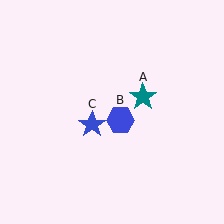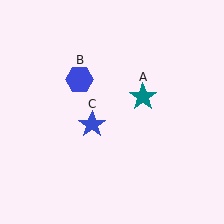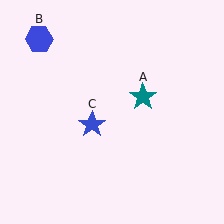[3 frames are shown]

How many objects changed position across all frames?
1 object changed position: blue hexagon (object B).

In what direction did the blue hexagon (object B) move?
The blue hexagon (object B) moved up and to the left.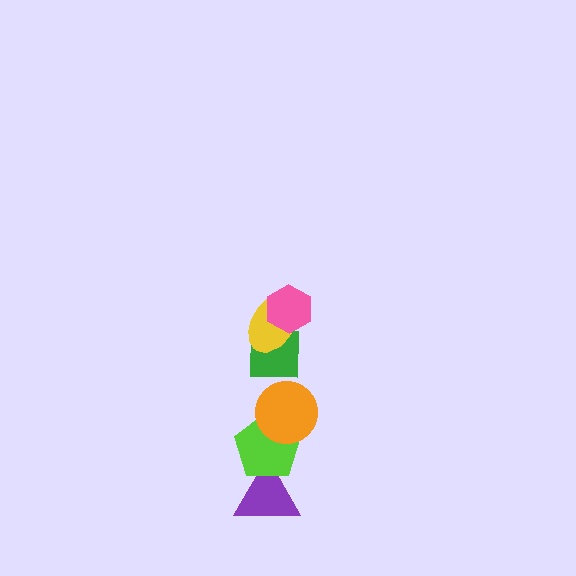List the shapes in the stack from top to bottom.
From top to bottom: the pink hexagon, the yellow ellipse, the green square, the orange circle, the lime pentagon, the purple triangle.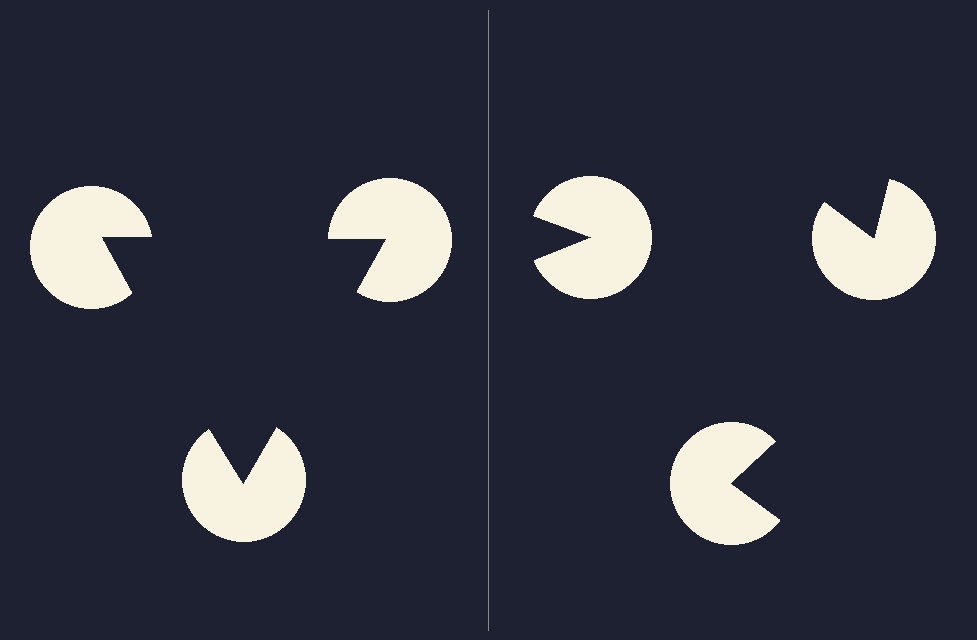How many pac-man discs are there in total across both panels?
6 — 3 on each side.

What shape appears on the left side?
An illusory triangle.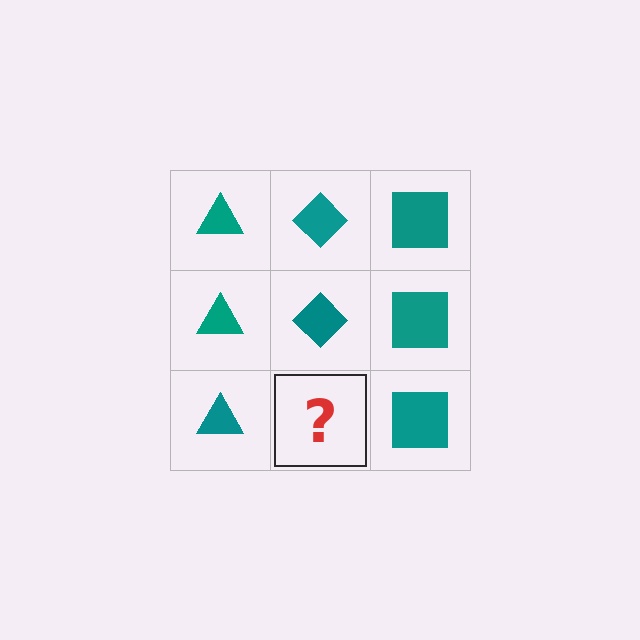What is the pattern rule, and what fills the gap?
The rule is that each column has a consistent shape. The gap should be filled with a teal diamond.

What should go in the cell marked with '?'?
The missing cell should contain a teal diamond.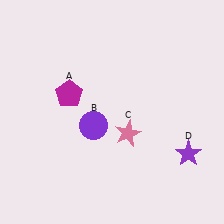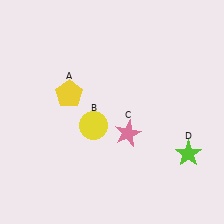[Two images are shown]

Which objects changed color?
A changed from magenta to yellow. B changed from purple to yellow. D changed from purple to lime.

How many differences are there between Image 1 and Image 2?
There are 3 differences between the two images.